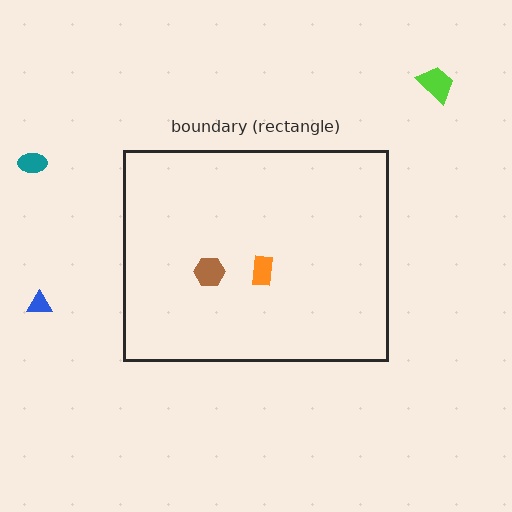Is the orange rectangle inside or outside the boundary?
Inside.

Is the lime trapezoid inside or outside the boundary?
Outside.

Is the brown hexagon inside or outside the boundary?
Inside.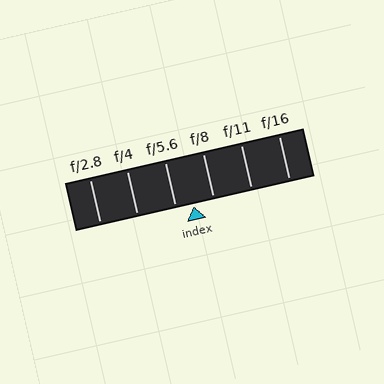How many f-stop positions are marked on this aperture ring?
There are 6 f-stop positions marked.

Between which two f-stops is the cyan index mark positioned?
The index mark is between f/5.6 and f/8.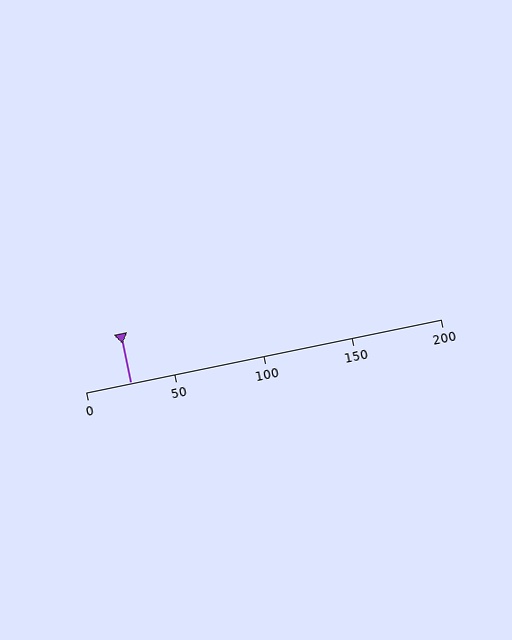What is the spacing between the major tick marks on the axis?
The major ticks are spaced 50 apart.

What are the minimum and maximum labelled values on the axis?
The axis runs from 0 to 200.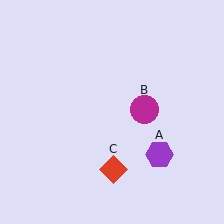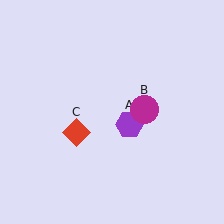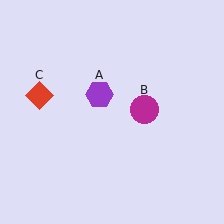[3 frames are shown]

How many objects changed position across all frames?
2 objects changed position: purple hexagon (object A), red diamond (object C).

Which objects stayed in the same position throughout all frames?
Magenta circle (object B) remained stationary.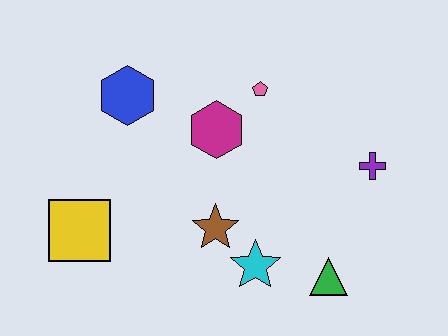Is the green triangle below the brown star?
Yes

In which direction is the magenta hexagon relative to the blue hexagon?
The magenta hexagon is to the right of the blue hexagon.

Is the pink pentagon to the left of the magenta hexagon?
No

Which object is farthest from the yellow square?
The purple cross is farthest from the yellow square.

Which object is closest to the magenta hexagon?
The pink pentagon is closest to the magenta hexagon.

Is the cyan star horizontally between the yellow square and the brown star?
No